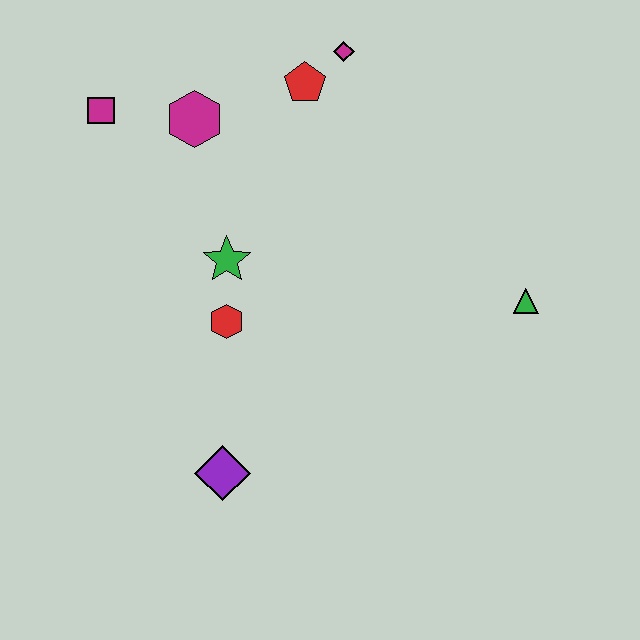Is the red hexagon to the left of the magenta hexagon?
No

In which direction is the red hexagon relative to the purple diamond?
The red hexagon is above the purple diamond.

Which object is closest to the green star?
The red hexagon is closest to the green star.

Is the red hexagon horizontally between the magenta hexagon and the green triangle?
Yes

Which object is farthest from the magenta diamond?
The purple diamond is farthest from the magenta diamond.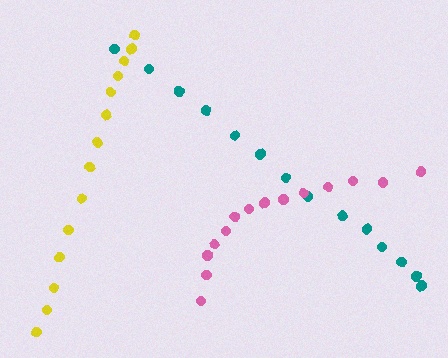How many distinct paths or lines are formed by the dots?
There are 3 distinct paths.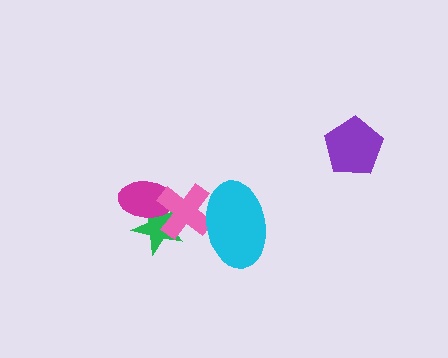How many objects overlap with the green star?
2 objects overlap with the green star.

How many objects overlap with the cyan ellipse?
1 object overlaps with the cyan ellipse.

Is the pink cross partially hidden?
Yes, it is partially covered by another shape.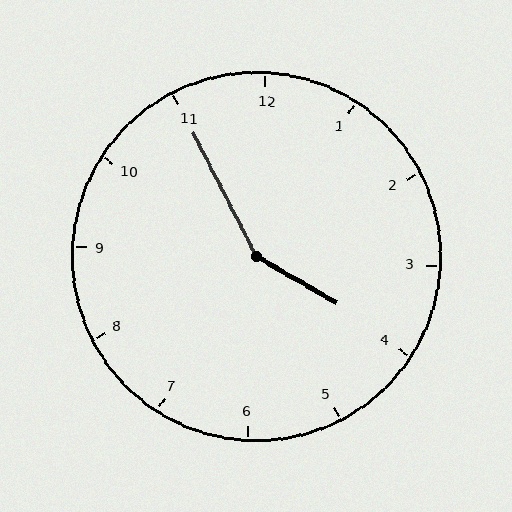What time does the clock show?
3:55.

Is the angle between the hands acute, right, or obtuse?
It is obtuse.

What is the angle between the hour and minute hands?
Approximately 148 degrees.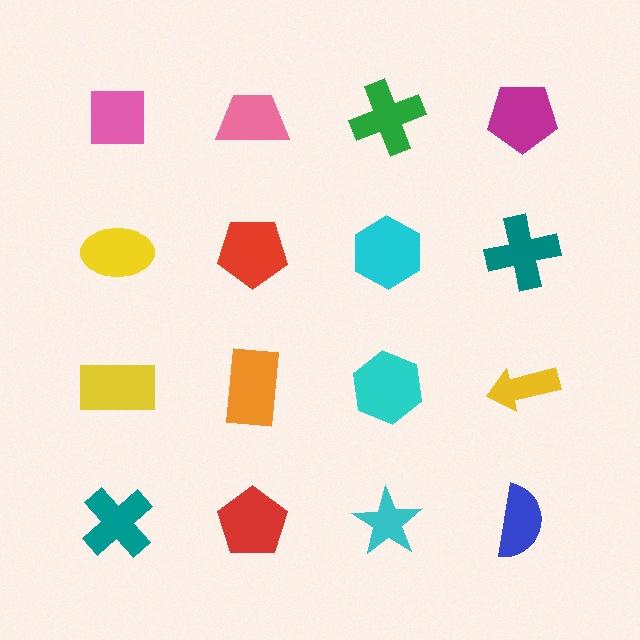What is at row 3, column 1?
A yellow rectangle.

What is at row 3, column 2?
An orange rectangle.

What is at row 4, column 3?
A cyan star.